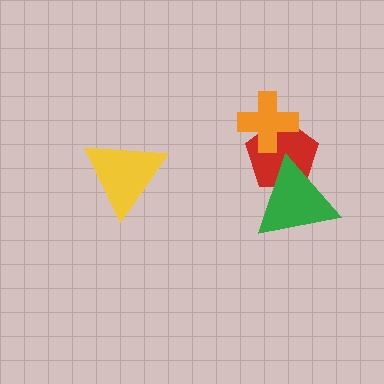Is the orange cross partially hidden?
No, no other shape covers it.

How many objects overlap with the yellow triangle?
0 objects overlap with the yellow triangle.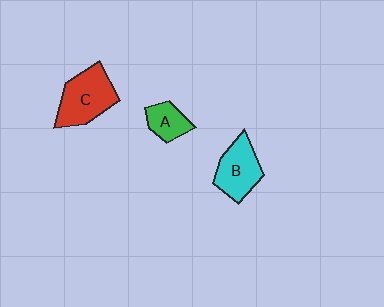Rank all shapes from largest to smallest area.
From largest to smallest: C (red), B (cyan), A (green).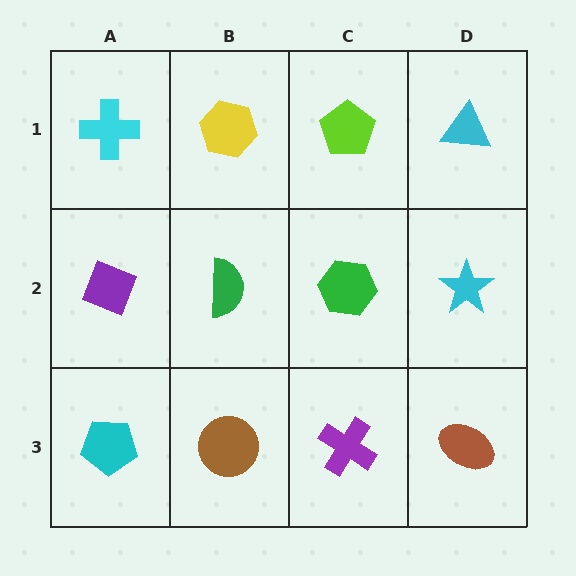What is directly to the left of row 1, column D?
A lime pentagon.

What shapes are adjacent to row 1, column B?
A green semicircle (row 2, column B), a cyan cross (row 1, column A), a lime pentagon (row 1, column C).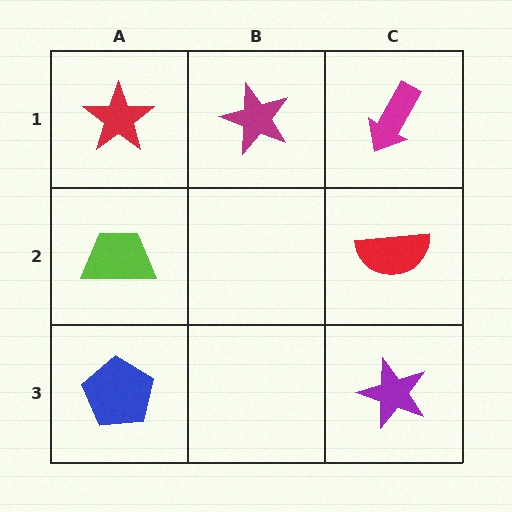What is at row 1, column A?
A red star.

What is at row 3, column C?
A purple star.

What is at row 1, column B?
A magenta star.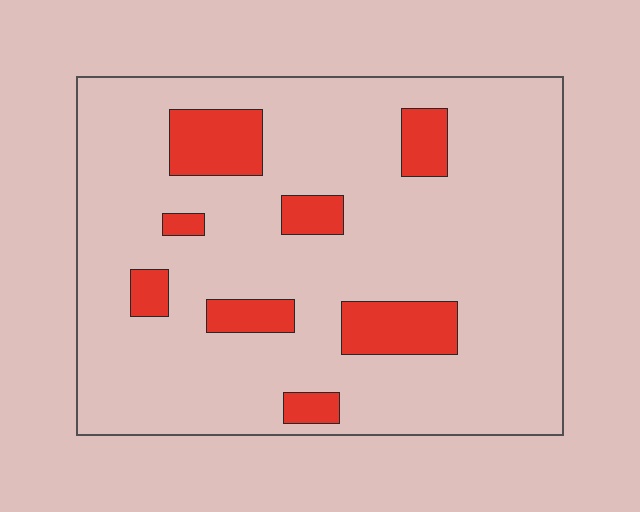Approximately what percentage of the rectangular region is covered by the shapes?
Approximately 15%.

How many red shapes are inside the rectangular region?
8.